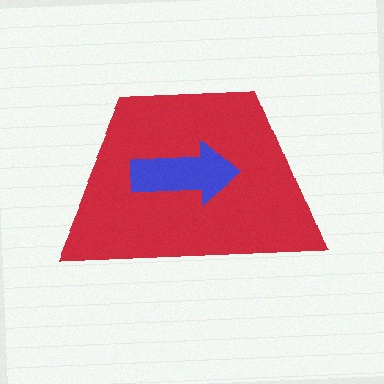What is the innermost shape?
The blue arrow.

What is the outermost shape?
The red trapezoid.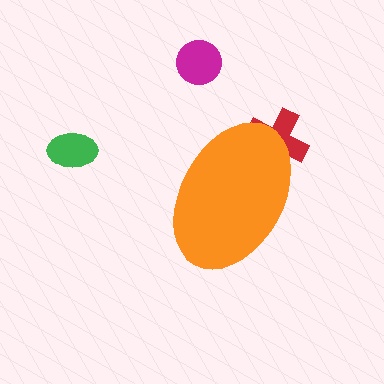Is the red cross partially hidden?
Yes, the red cross is partially hidden behind the orange ellipse.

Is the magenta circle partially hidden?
No, the magenta circle is fully visible.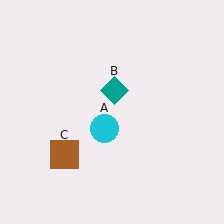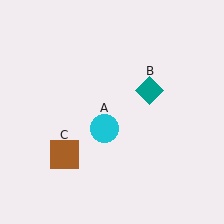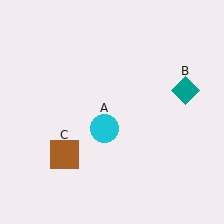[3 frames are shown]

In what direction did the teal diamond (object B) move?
The teal diamond (object B) moved right.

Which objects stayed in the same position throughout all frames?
Cyan circle (object A) and brown square (object C) remained stationary.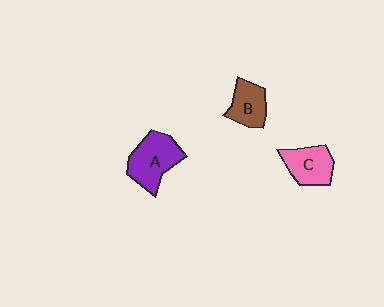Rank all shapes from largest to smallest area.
From largest to smallest: A (purple), C (pink), B (brown).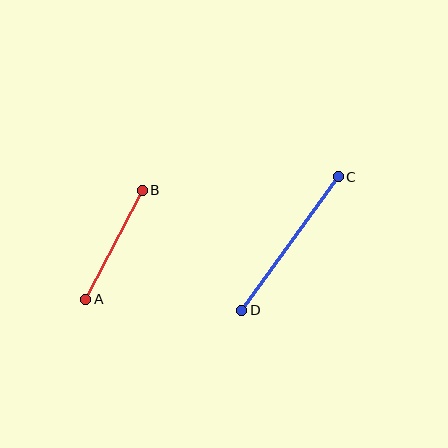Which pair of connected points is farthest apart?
Points C and D are farthest apart.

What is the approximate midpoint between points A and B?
The midpoint is at approximately (114, 245) pixels.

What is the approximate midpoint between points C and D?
The midpoint is at approximately (290, 243) pixels.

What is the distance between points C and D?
The distance is approximately 165 pixels.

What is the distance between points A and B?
The distance is approximately 123 pixels.